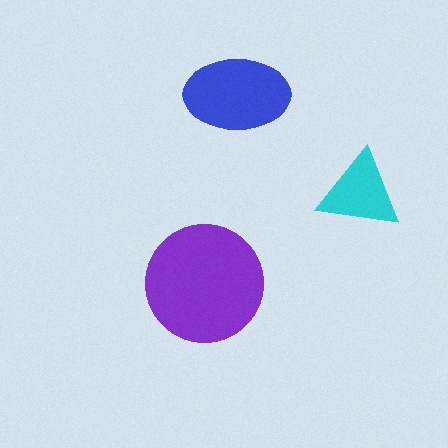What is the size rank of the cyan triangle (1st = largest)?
3rd.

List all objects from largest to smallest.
The purple circle, the blue ellipse, the cyan triangle.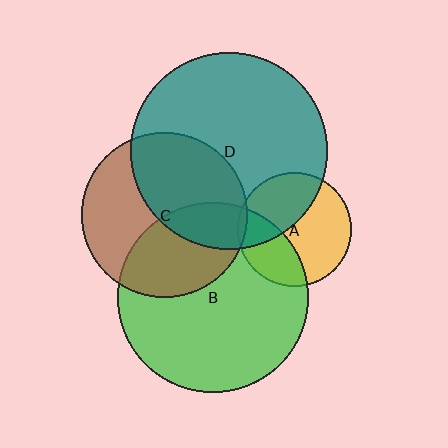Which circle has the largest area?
Circle D (teal).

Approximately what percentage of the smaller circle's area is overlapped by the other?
Approximately 45%.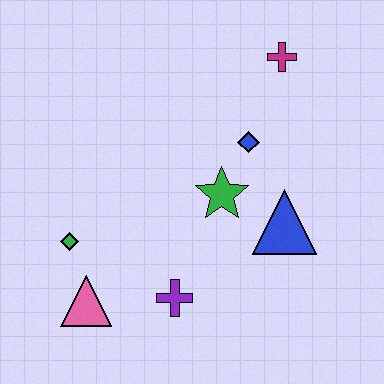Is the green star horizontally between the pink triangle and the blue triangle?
Yes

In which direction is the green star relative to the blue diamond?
The green star is below the blue diamond.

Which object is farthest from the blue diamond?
The pink triangle is farthest from the blue diamond.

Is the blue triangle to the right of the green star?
Yes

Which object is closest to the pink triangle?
The green diamond is closest to the pink triangle.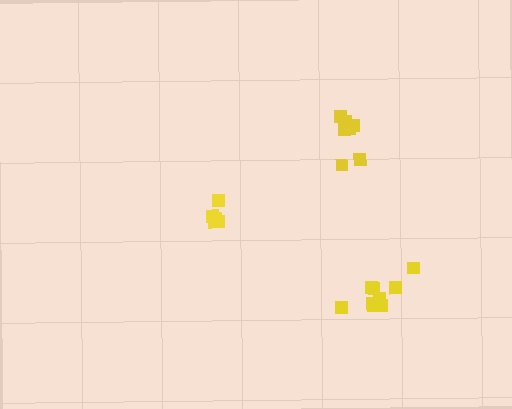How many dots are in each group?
Group 1: 9 dots, Group 2: 5 dots, Group 3: 7 dots (21 total).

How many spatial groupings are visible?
There are 3 spatial groupings.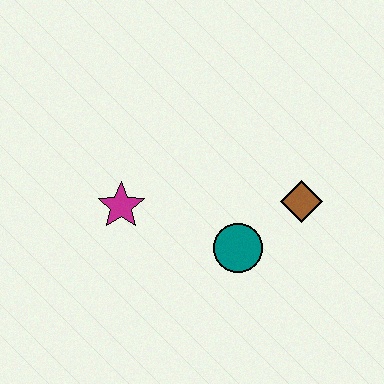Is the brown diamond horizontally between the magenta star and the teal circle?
No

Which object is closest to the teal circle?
The brown diamond is closest to the teal circle.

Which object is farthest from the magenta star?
The brown diamond is farthest from the magenta star.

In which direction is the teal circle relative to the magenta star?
The teal circle is to the right of the magenta star.